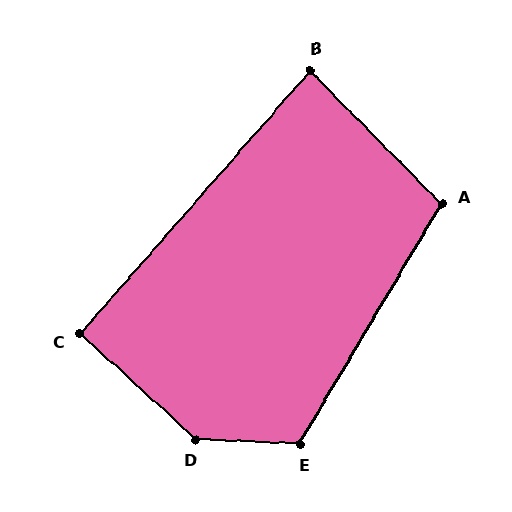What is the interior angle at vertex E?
Approximately 118 degrees (obtuse).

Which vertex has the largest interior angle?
D, at approximately 140 degrees.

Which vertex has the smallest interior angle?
B, at approximately 86 degrees.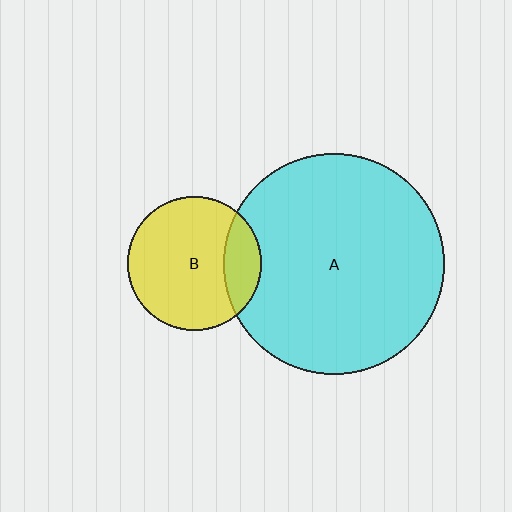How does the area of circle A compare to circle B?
Approximately 2.7 times.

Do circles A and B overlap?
Yes.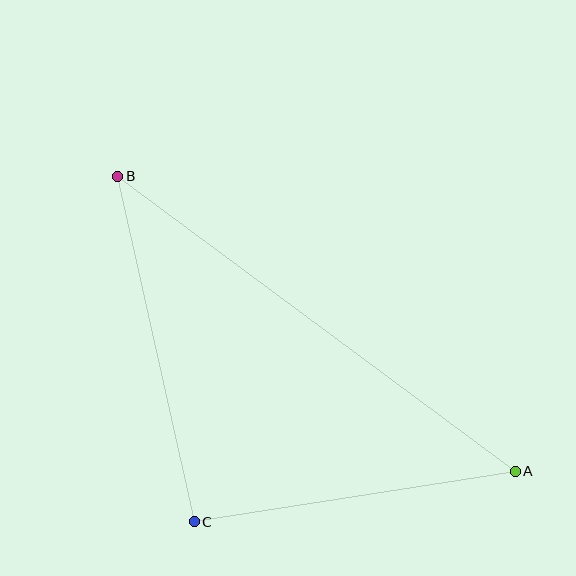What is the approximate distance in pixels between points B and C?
The distance between B and C is approximately 354 pixels.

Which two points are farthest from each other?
Points A and B are farthest from each other.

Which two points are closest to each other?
Points A and C are closest to each other.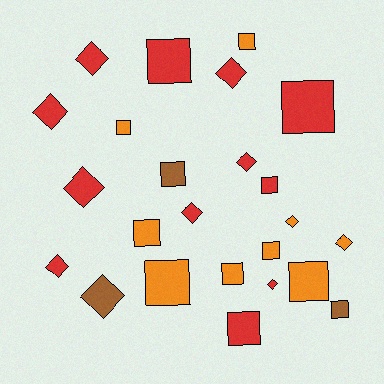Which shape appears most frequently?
Square, with 13 objects.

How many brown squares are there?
There are 2 brown squares.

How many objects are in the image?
There are 24 objects.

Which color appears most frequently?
Red, with 12 objects.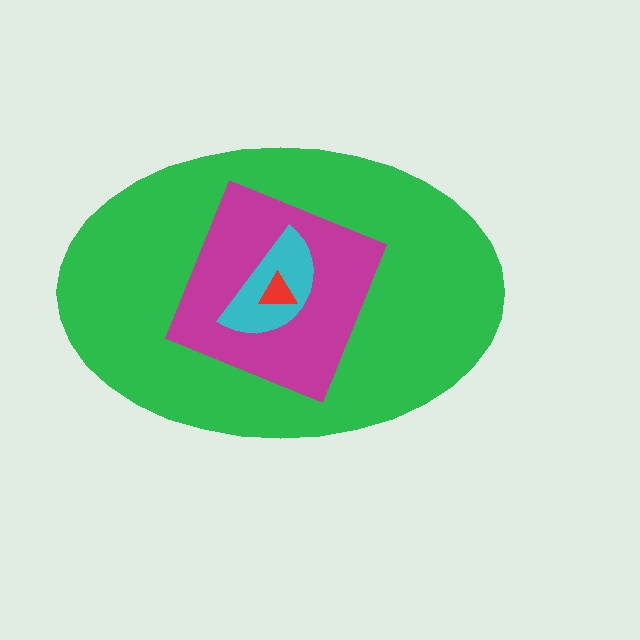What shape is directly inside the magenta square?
The cyan semicircle.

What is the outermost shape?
The green ellipse.